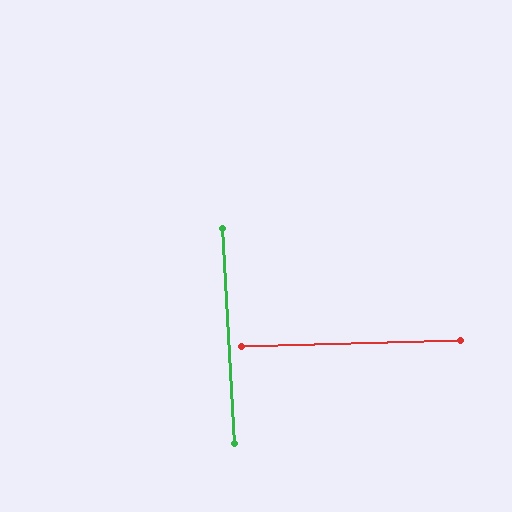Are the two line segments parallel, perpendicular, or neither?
Perpendicular — they meet at approximately 88°.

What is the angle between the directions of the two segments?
Approximately 88 degrees.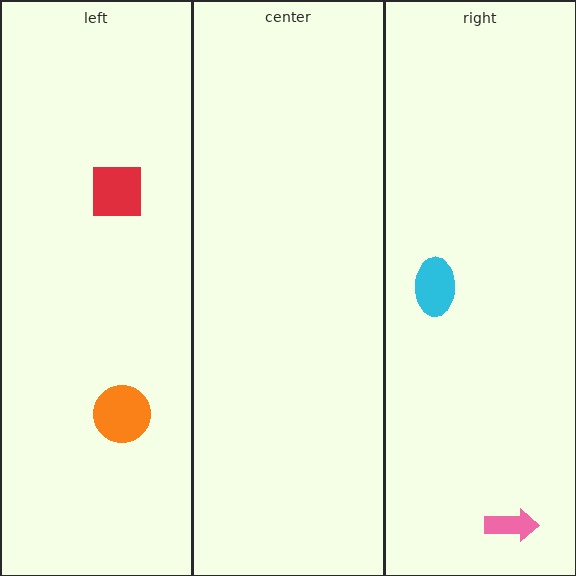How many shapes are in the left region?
2.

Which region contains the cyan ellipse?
The right region.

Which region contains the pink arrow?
The right region.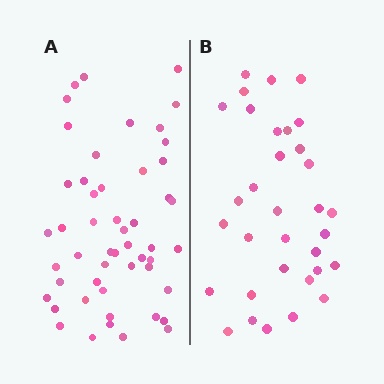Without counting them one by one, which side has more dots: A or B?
Region A (the left region) has more dots.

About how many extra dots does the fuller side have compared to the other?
Region A has approximately 20 more dots than region B.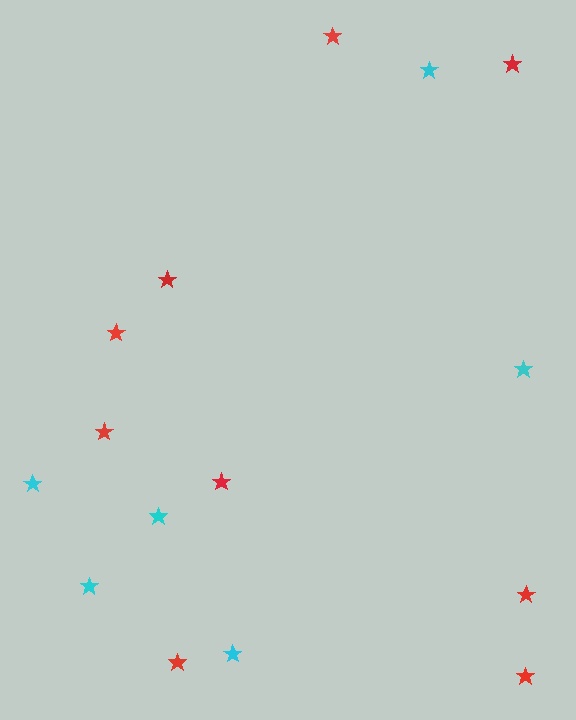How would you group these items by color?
There are 2 groups: one group of red stars (9) and one group of cyan stars (6).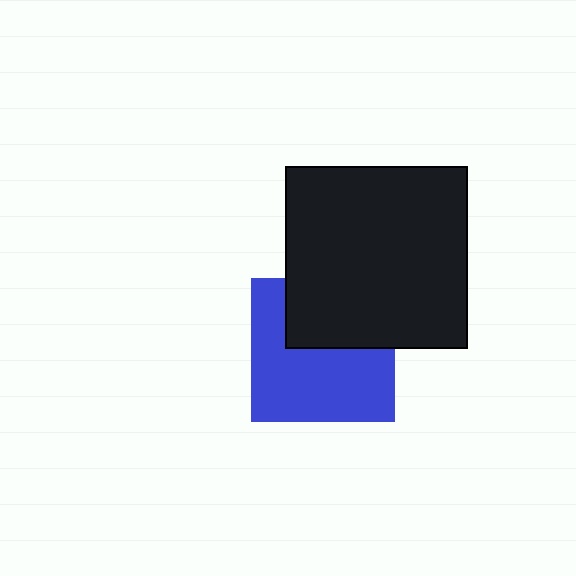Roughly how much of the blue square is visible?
About half of it is visible (roughly 62%).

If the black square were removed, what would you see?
You would see the complete blue square.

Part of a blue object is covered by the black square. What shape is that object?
It is a square.